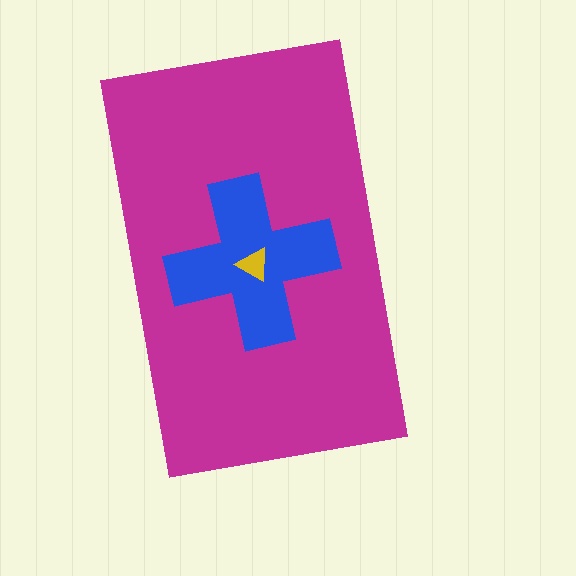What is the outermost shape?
The magenta rectangle.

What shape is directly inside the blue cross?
The yellow triangle.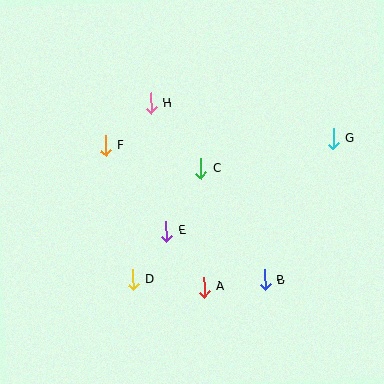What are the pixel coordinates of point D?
Point D is at (133, 280).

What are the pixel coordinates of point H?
Point H is at (151, 104).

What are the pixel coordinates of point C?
Point C is at (201, 168).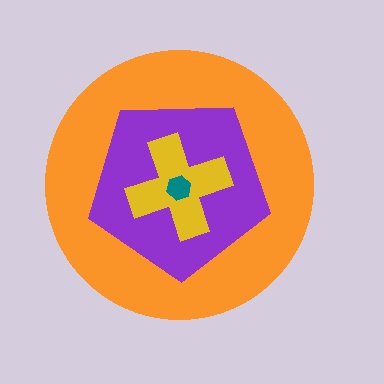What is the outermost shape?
The orange circle.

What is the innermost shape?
The teal hexagon.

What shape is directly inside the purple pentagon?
The yellow cross.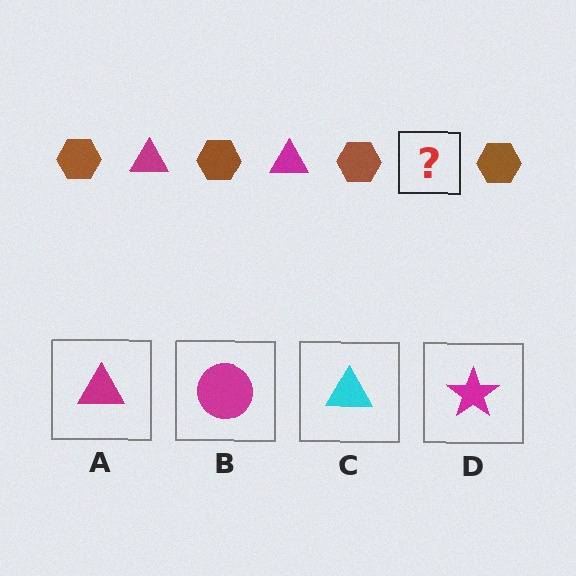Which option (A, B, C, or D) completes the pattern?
A.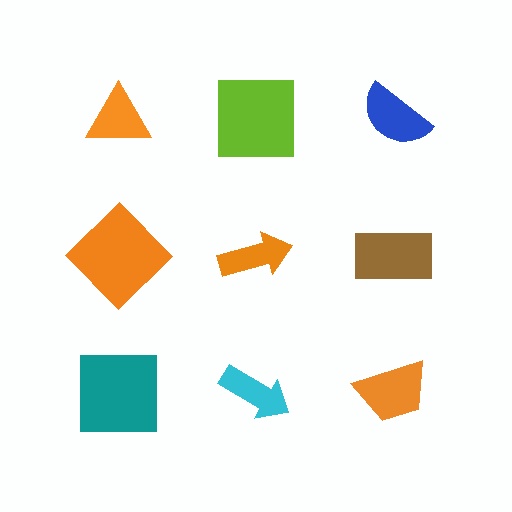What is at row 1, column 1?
An orange triangle.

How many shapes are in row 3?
3 shapes.